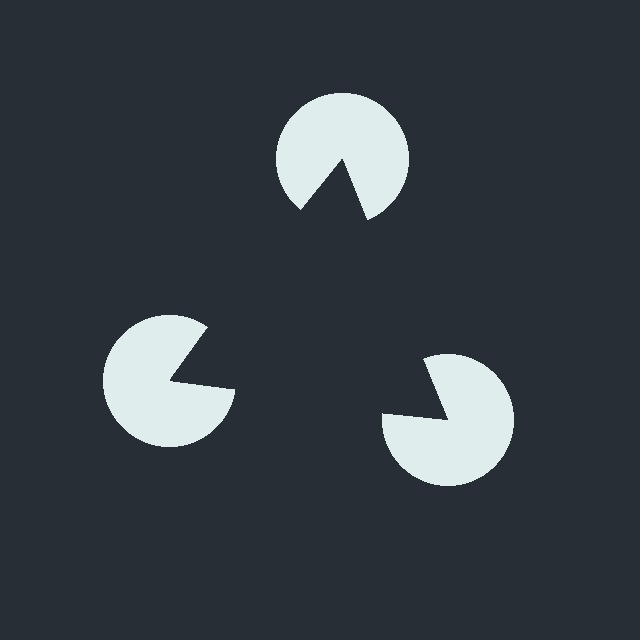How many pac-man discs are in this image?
There are 3 — one at each vertex of the illusory triangle.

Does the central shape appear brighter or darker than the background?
It typically appears slightly darker than the background, even though no actual brightness change is drawn.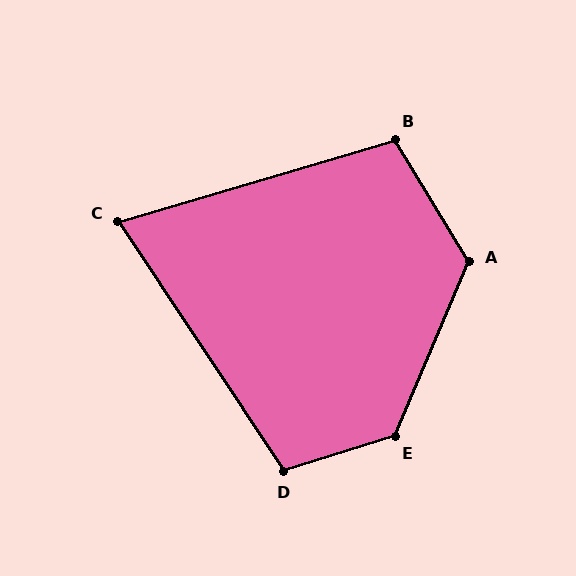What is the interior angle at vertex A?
Approximately 126 degrees (obtuse).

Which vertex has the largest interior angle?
E, at approximately 130 degrees.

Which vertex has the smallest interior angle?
C, at approximately 73 degrees.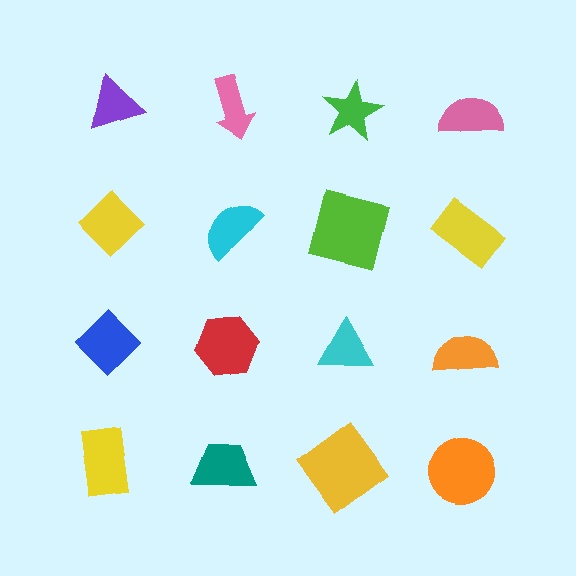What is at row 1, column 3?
A green star.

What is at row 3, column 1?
A blue diamond.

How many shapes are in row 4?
4 shapes.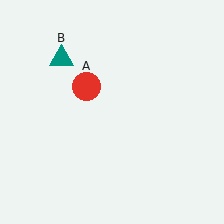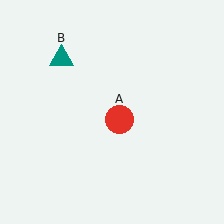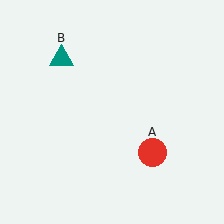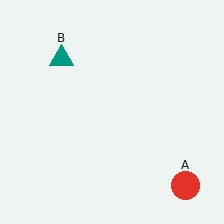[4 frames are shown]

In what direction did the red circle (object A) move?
The red circle (object A) moved down and to the right.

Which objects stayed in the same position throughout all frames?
Teal triangle (object B) remained stationary.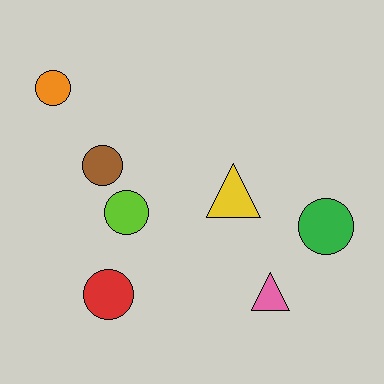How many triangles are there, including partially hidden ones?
There are 2 triangles.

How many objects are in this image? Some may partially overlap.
There are 7 objects.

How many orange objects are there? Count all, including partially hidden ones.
There is 1 orange object.